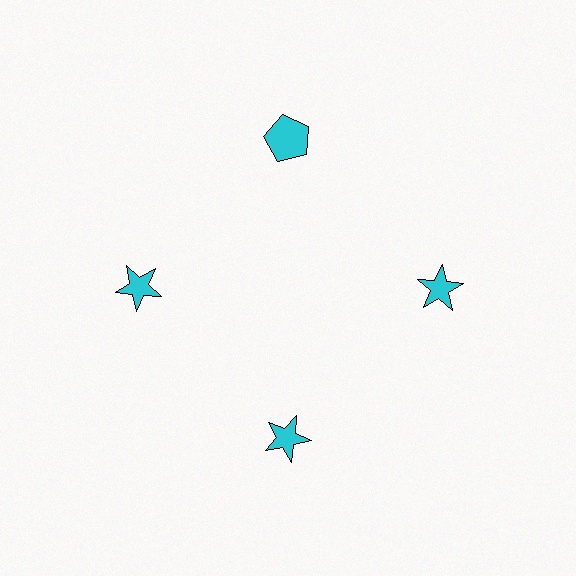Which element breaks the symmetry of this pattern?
The cyan pentagon at roughly the 12 o'clock position breaks the symmetry. All other shapes are cyan stars.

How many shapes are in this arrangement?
There are 4 shapes arranged in a ring pattern.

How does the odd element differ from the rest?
It has a different shape: pentagon instead of star.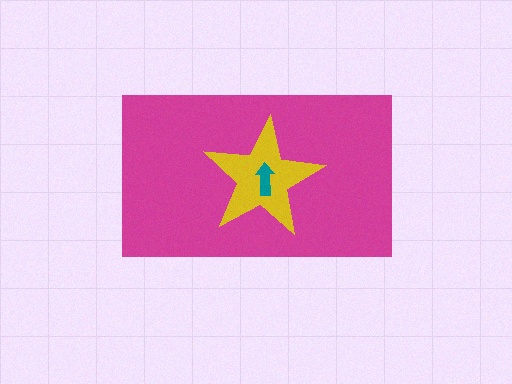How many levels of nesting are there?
3.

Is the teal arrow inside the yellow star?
Yes.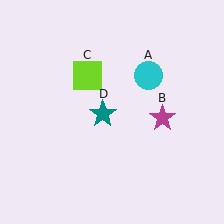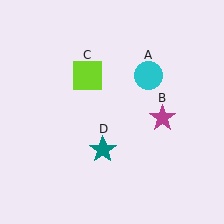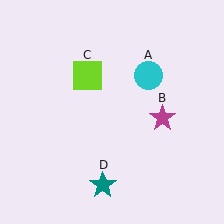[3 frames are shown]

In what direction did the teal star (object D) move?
The teal star (object D) moved down.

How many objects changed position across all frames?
1 object changed position: teal star (object D).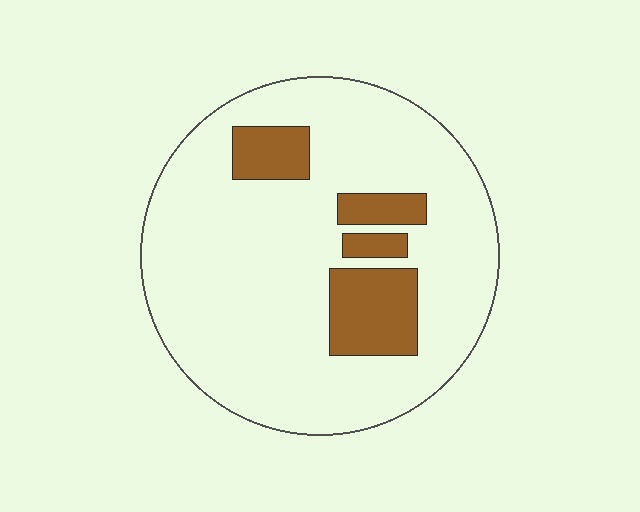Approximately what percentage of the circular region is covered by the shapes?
Approximately 15%.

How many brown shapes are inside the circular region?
4.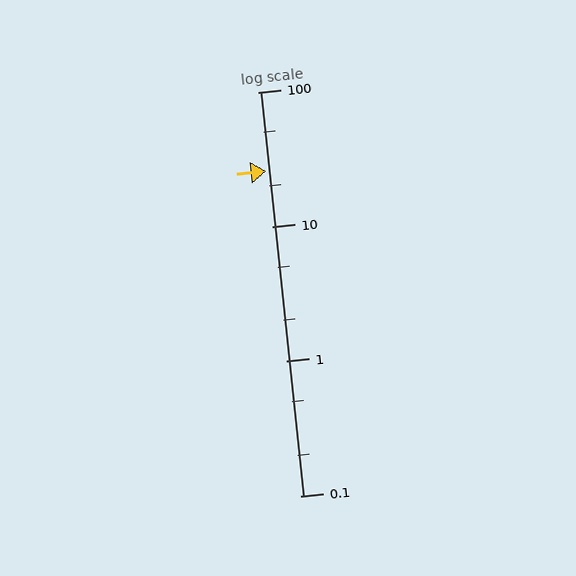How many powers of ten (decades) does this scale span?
The scale spans 3 decades, from 0.1 to 100.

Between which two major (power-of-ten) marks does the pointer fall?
The pointer is between 10 and 100.